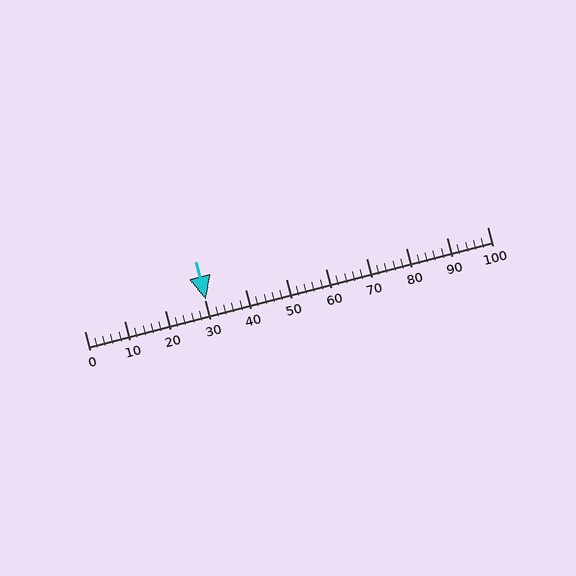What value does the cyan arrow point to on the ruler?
The cyan arrow points to approximately 30.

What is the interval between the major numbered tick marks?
The major tick marks are spaced 10 units apart.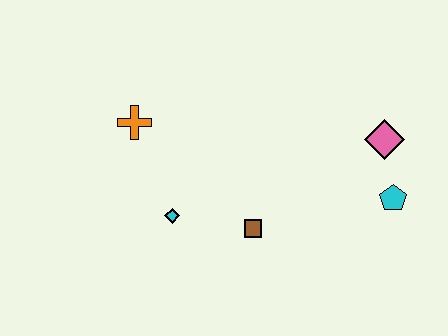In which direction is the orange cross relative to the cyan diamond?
The orange cross is above the cyan diamond.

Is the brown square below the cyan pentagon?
Yes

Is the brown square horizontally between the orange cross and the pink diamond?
Yes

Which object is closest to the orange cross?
The cyan diamond is closest to the orange cross.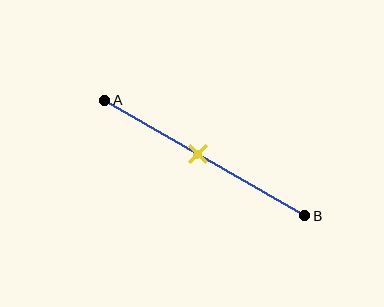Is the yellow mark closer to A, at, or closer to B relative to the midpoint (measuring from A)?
The yellow mark is closer to point A than the midpoint of segment AB.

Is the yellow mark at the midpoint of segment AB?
No, the mark is at about 45% from A, not at the 50% midpoint.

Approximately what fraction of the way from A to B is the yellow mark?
The yellow mark is approximately 45% of the way from A to B.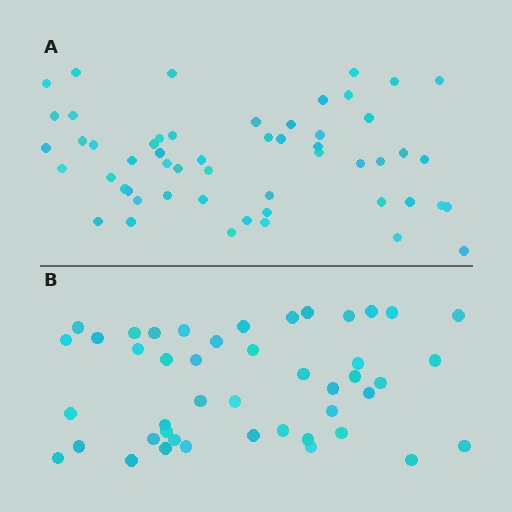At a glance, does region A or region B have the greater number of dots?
Region A (the top region) has more dots.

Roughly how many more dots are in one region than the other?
Region A has roughly 8 or so more dots than region B.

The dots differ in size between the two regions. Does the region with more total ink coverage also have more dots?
No. Region B has more total ink coverage because its dots are larger, but region A actually contains more individual dots. Total area can be misleading — the number of items is what matters here.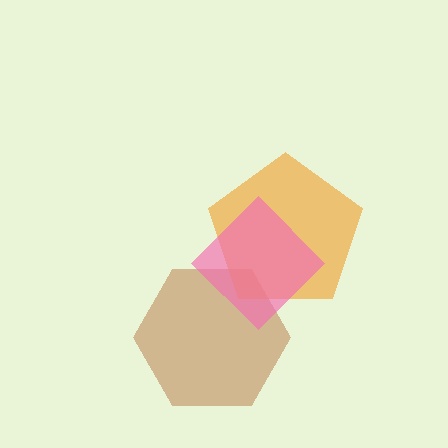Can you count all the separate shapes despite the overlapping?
Yes, there are 3 separate shapes.